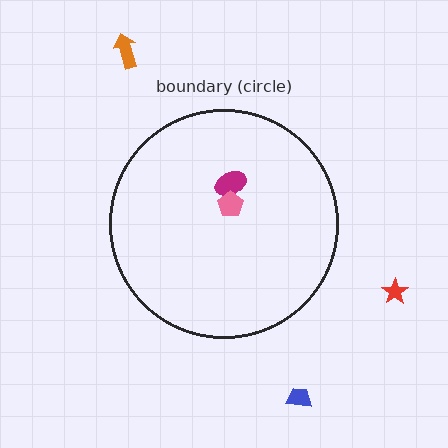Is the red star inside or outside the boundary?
Outside.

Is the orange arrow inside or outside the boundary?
Outside.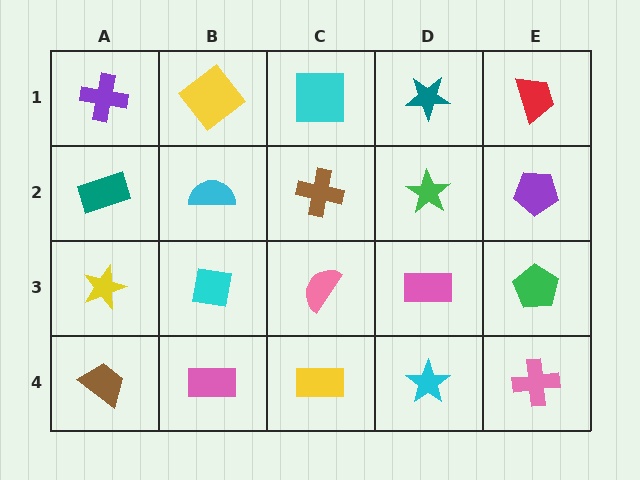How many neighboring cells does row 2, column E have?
3.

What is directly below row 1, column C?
A brown cross.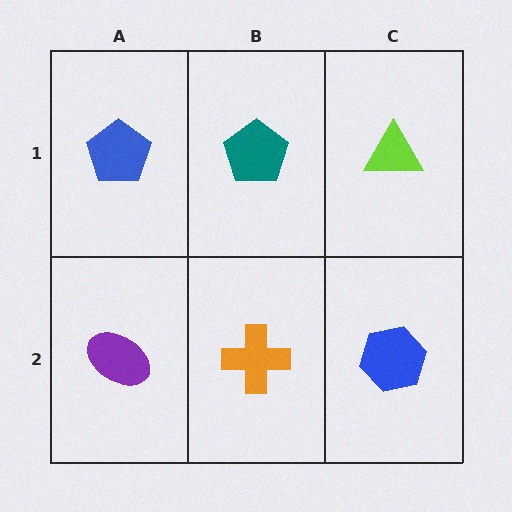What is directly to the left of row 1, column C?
A teal pentagon.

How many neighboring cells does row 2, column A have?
2.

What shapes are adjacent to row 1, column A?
A purple ellipse (row 2, column A), a teal pentagon (row 1, column B).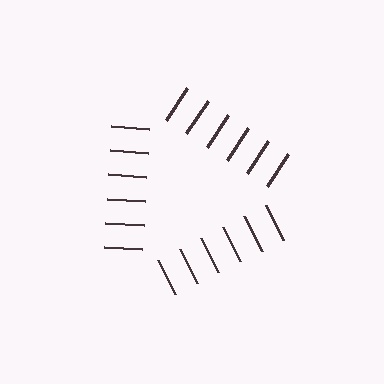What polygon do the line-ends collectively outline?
An illusory triangle — the line segments terminate on its edges but no continuous stroke is drawn.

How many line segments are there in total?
18 — 6 along each of the 3 edges.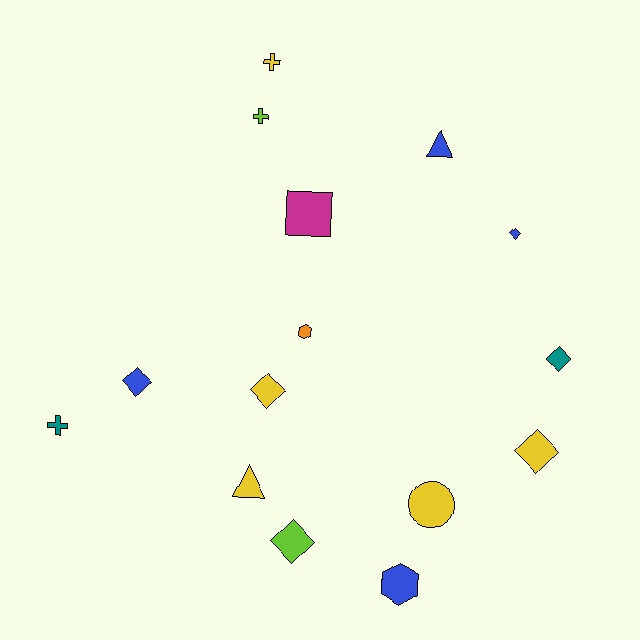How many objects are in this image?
There are 15 objects.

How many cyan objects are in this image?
There are no cyan objects.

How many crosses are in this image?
There are 3 crosses.